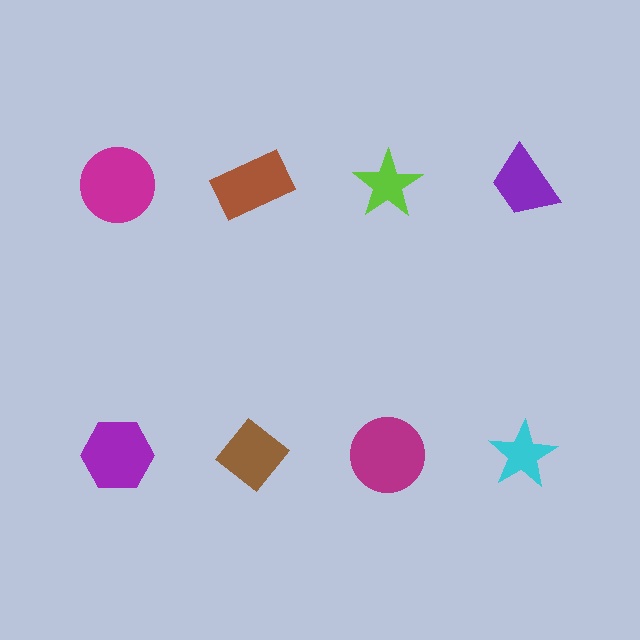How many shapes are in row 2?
4 shapes.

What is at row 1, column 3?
A lime star.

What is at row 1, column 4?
A purple trapezoid.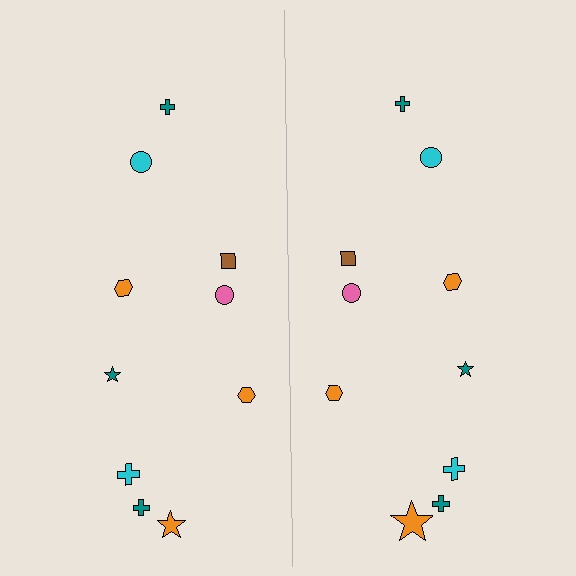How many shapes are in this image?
There are 20 shapes in this image.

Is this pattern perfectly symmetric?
No, the pattern is not perfectly symmetric. The orange star on the right side has a different size than its mirror counterpart.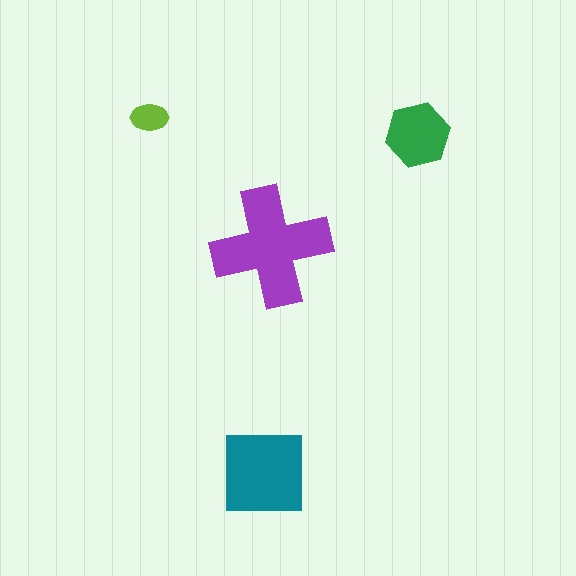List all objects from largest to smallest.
The purple cross, the teal square, the green hexagon, the lime ellipse.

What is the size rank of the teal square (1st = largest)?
2nd.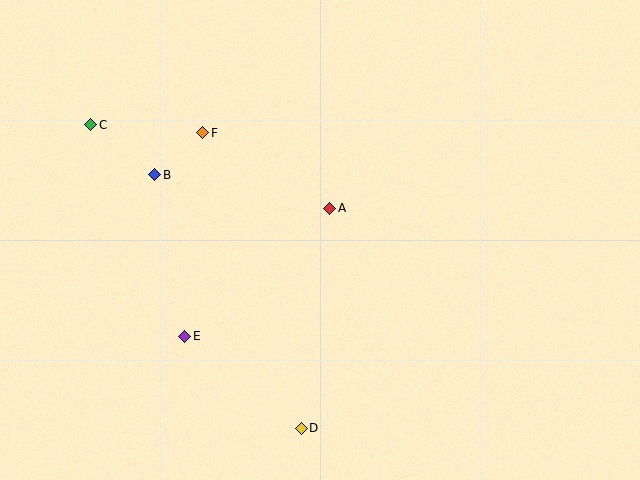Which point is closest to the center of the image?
Point A at (330, 208) is closest to the center.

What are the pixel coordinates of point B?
Point B is at (155, 175).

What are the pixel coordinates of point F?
Point F is at (203, 133).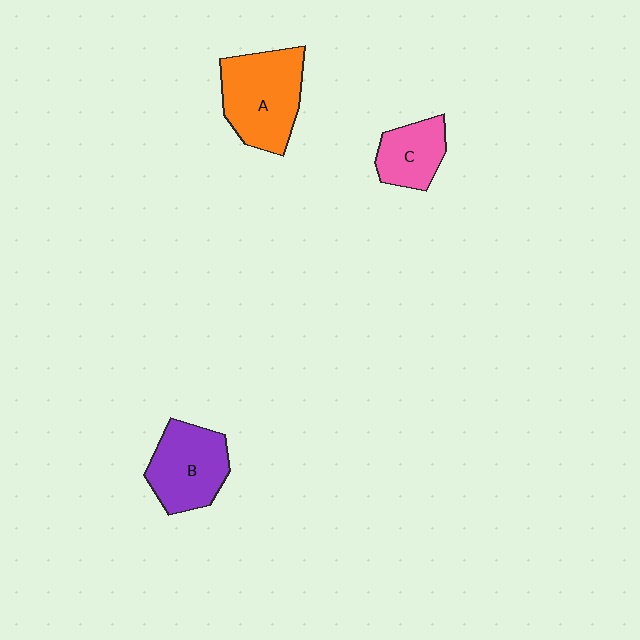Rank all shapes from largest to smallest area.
From largest to smallest: A (orange), B (purple), C (pink).